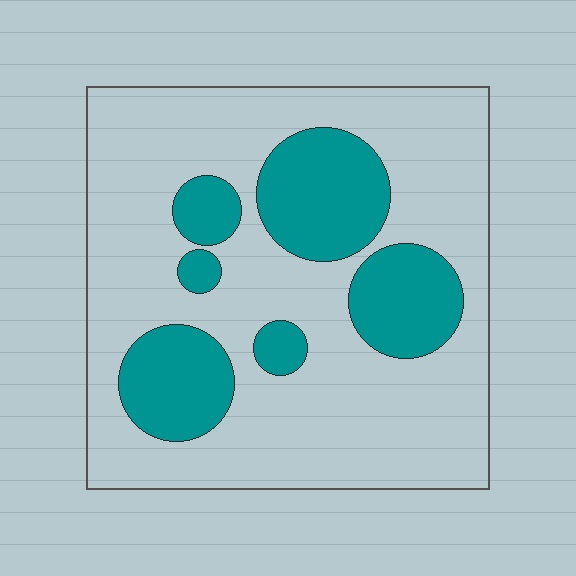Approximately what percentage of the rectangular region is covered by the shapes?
Approximately 25%.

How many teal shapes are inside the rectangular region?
6.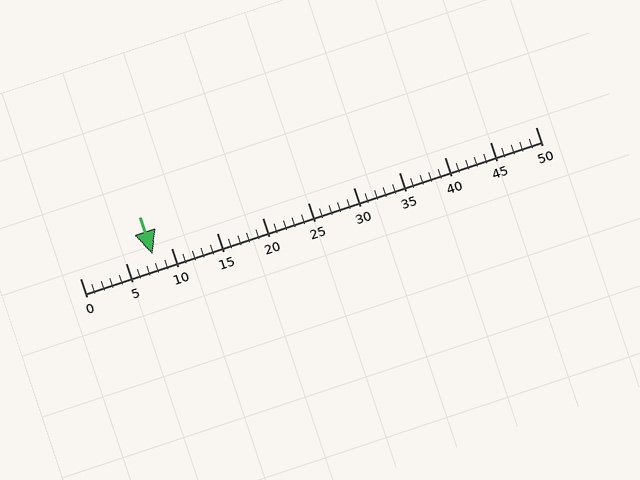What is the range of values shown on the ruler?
The ruler shows values from 0 to 50.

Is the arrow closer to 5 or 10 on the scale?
The arrow is closer to 10.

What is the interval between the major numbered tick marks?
The major tick marks are spaced 5 units apart.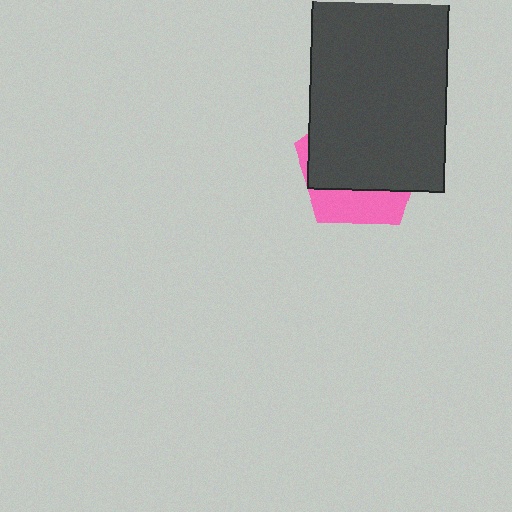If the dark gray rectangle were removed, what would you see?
You would see the complete pink pentagon.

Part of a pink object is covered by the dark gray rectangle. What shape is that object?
It is a pentagon.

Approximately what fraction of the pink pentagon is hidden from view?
Roughly 69% of the pink pentagon is hidden behind the dark gray rectangle.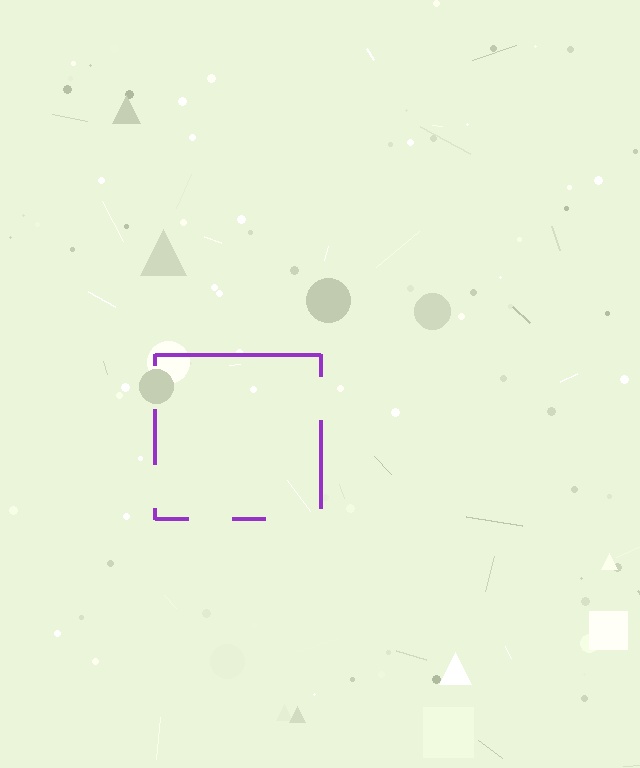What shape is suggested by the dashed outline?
The dashed outline suggests a square.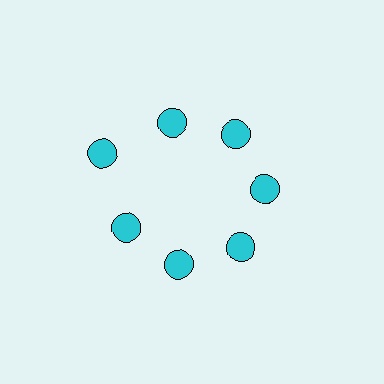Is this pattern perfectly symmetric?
No. The 7 cyan circles are arranged in a ring, but one element near the 10 o'clock position is pushed outward from the center, breaking the 7-fold rotational symmetry.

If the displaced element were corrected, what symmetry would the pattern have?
It would have 7-fold rotational symmetry — the pattern would map onto itself every 51 degrees.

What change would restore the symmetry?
The symmetry would be restored by moving it inward, back onto the ring so that all 7 circles sit at equal angles and equal distance from the center.